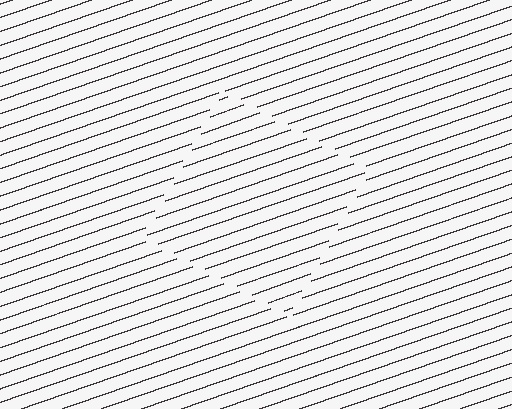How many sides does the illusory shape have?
4 sides — the line-ends trace a square.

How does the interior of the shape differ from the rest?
The interior of the shape contains the same grating, shifted by half a period — the contour is defined by the phase discontinuity where line-ends from the inner and outer gratings abut.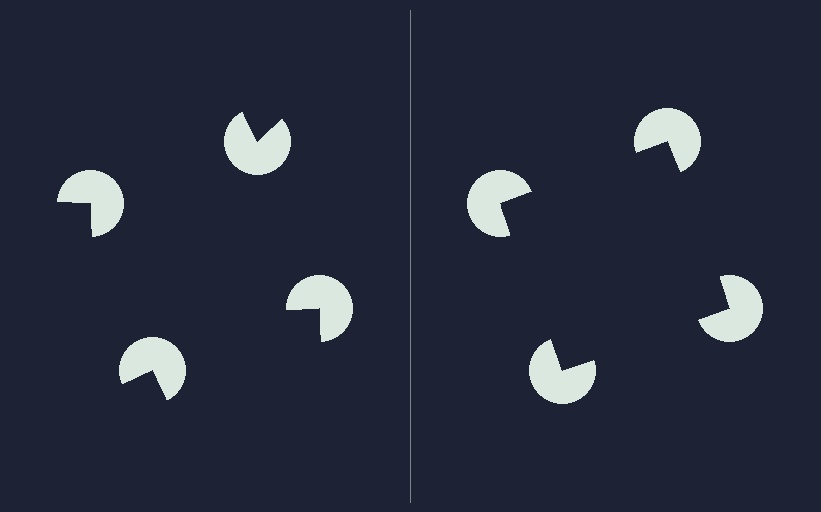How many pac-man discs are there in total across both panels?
8 — 4 on each side.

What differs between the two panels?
The pac-man discs are positioned identically on both sides; only the wedge orientations differ. On the right they align to a square; on the left they are misaligned.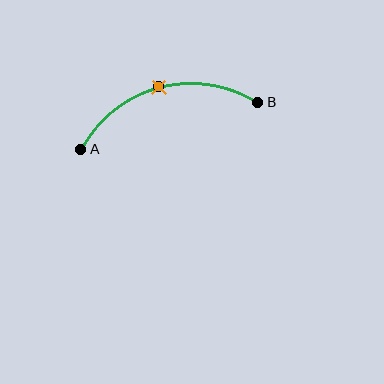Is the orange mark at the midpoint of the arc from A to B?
Yes. The orange mark lies on the arc at equal arc-length from both A and B — it is the arc midpoint.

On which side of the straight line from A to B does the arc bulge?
The arc bulges above the straight line connecting A and B.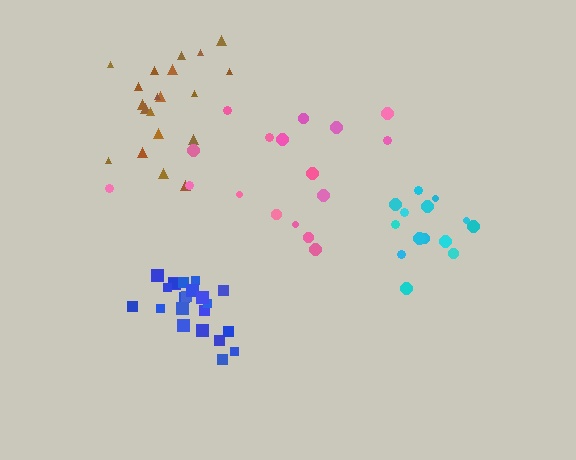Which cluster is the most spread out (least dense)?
Pink.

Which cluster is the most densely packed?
Blue.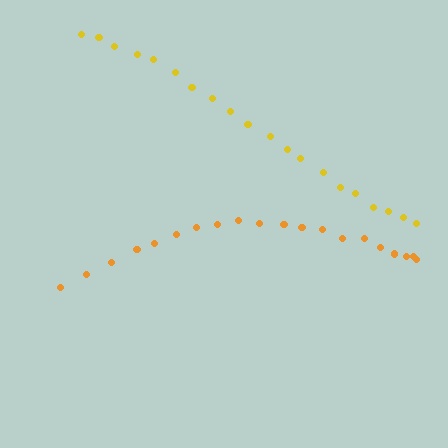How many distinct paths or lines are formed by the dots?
There are 2 distinct paths.